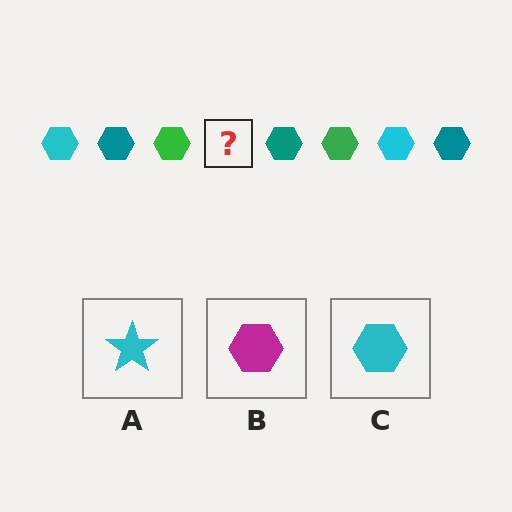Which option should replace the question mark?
Option C.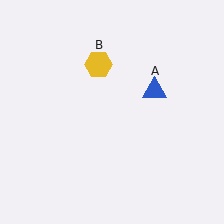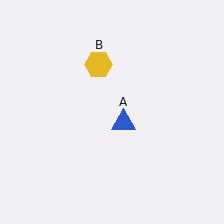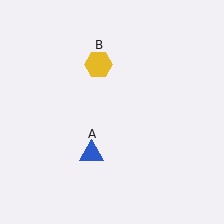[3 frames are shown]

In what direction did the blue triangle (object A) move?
The blue triangle (object A) moved down and to the left.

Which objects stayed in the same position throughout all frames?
Yellow hexagon (object B) remained stationary.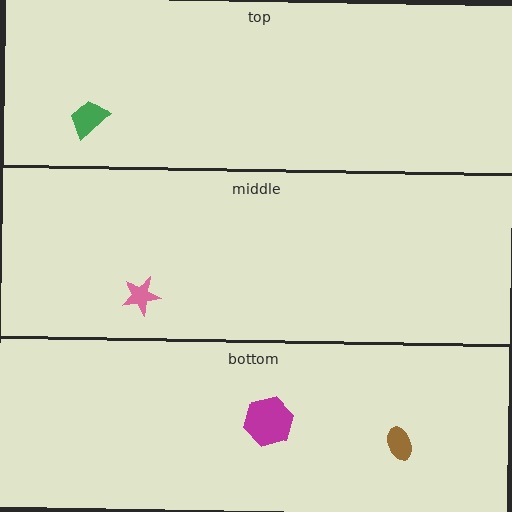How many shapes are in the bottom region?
2.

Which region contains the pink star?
The middle region.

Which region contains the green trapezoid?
The top region.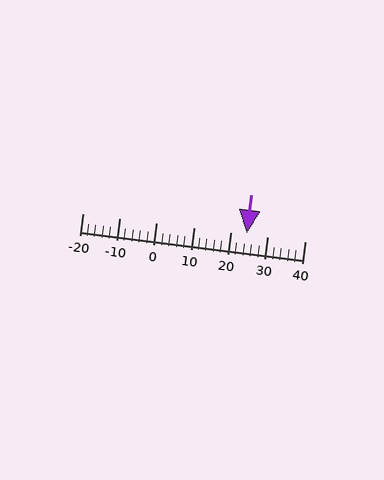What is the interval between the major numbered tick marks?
The major tick marks are spaced 10 units apart.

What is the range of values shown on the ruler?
The ruler shows values from -20 to 40.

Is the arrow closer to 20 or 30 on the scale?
The arrow is closer to 20.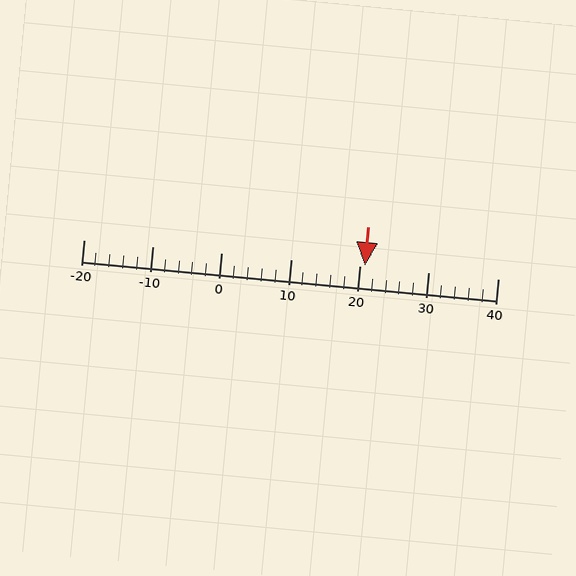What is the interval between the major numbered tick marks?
The major tick marks are spaced 10 units apart.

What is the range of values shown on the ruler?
The ruler shows values from -20 to 40.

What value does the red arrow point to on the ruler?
The red arrow points to approximately 21.